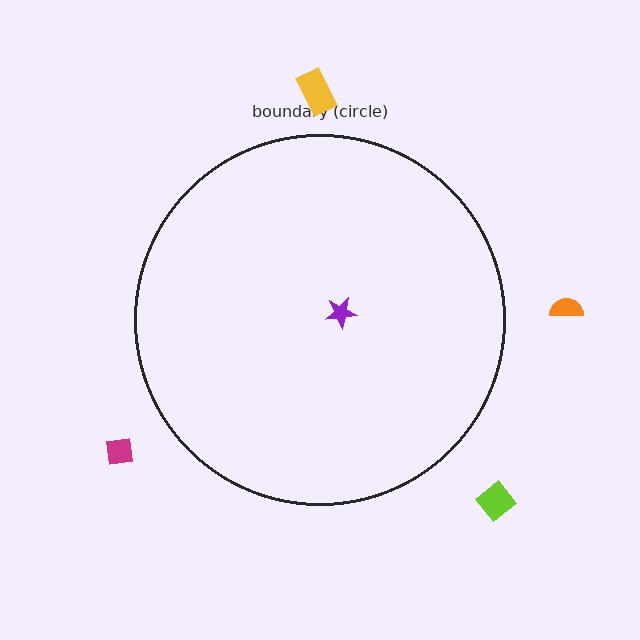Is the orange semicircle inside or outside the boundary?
Outside.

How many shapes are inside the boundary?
1 inside, 4 outside.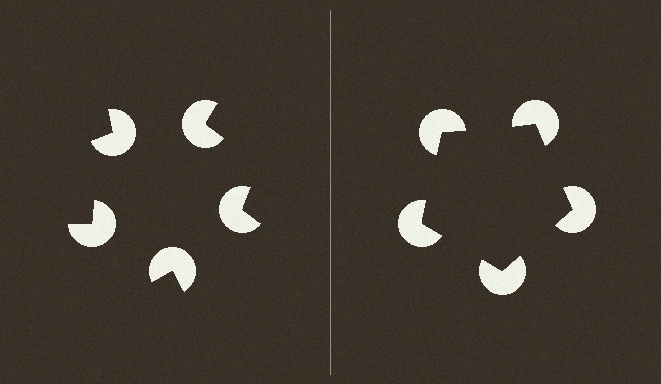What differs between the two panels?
The pac-man discs are positioned identically on both sides; only the wedge orientations differ. On the right they align to a pentagon; on the left they are misaligned.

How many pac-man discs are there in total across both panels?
10 — 5 on each side.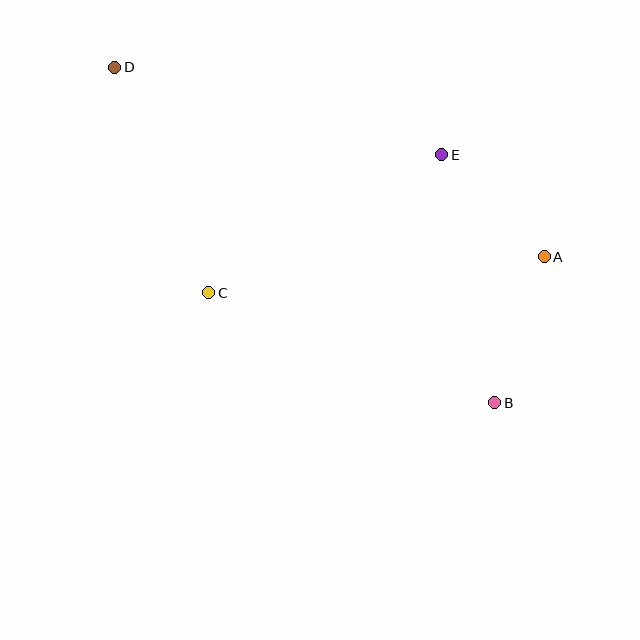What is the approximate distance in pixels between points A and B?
The distance between A and B is approximately 154 pixels.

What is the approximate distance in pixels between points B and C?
The distance between B and C is approximately 306 pixels.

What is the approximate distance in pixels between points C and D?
The distance between C and D is approximately 245 pixels.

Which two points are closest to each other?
Points A and E are closest to each other.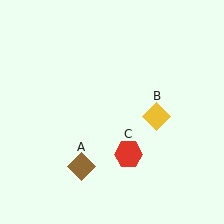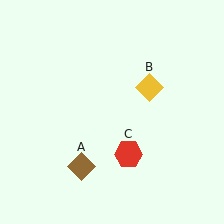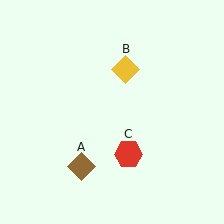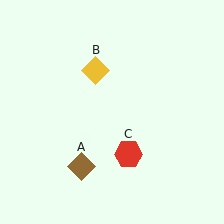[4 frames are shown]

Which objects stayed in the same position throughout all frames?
Brown diamond (object A) and red hexagon (object C) remained stationary.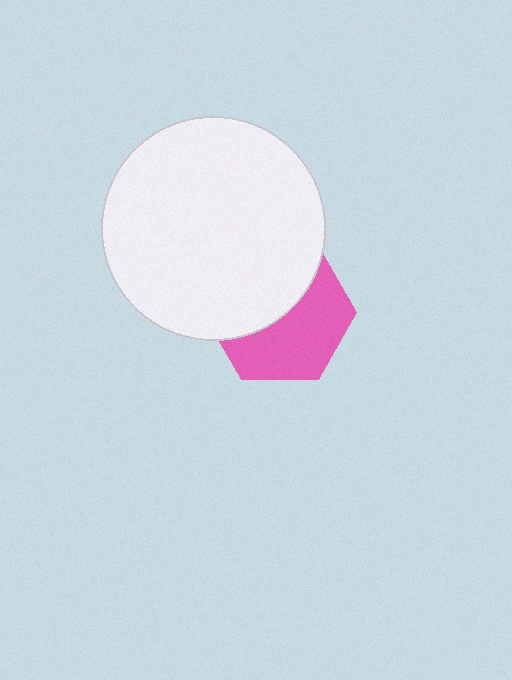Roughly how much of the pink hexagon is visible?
About half of it is visible (roughly 52%).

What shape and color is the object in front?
The object in front is a white circle.